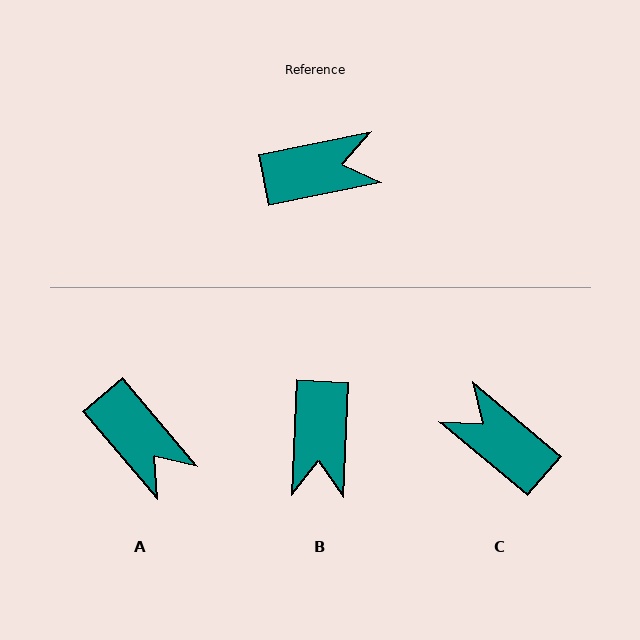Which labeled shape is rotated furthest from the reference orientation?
C, about 129 degrees away.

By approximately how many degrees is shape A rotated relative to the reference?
Approximately 61 degrees clockwise.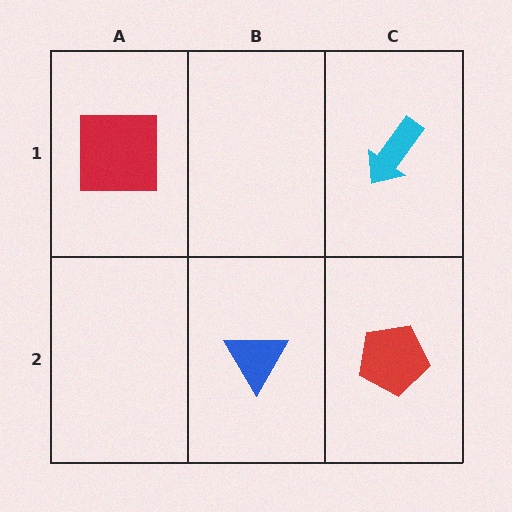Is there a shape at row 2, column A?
No, that cell is empty.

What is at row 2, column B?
A blue triangle.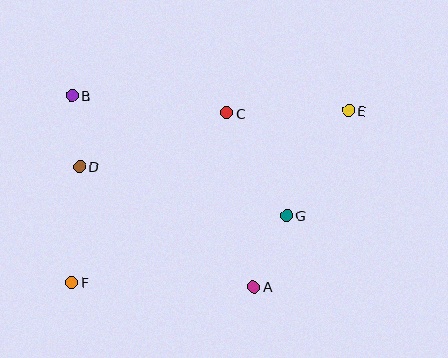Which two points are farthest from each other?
Points E and F are farthest from each other.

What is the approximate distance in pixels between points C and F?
The distance between C and F is approximately 230 pixels.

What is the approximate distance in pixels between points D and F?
The distance between D and F is approximately 116 pixels.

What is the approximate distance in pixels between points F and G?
The distance between F and G is approximately 225 pixels.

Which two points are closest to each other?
Points B and D are closest to each other.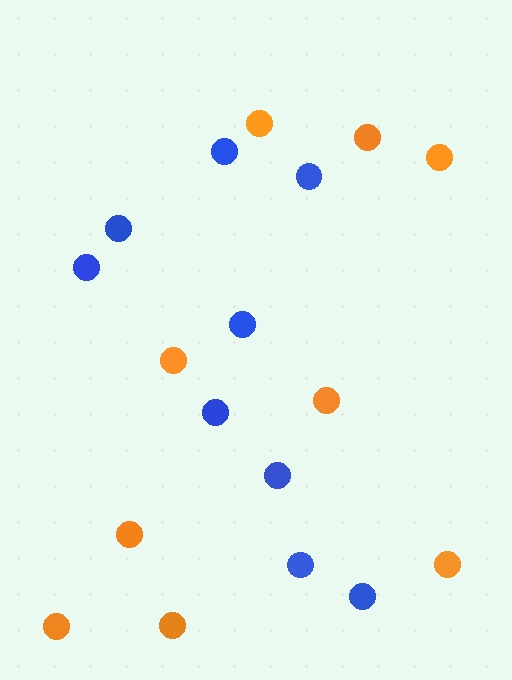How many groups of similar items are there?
There are 2 groups: one group of blue circles (9) and one group of orange circles (9).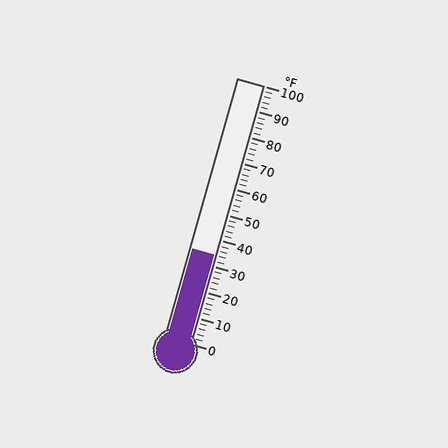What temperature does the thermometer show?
The thermometer shows approximately 34°F.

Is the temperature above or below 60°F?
The temperature is below 60°F.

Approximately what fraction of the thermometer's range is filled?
The thermometer is filled to approximately 35% of its range.